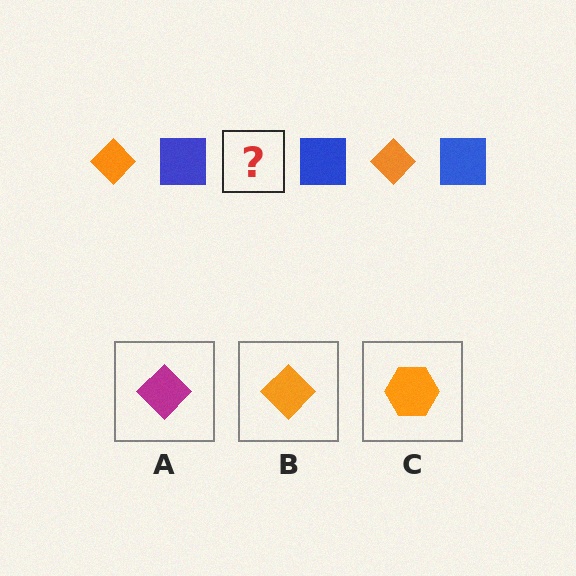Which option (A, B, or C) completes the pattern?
B.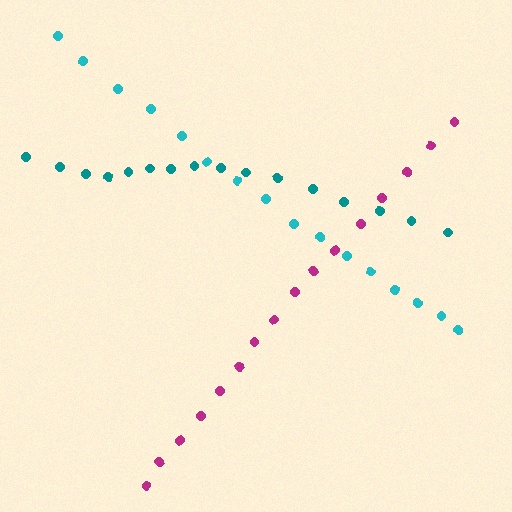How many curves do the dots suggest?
There are 3 distinct paths.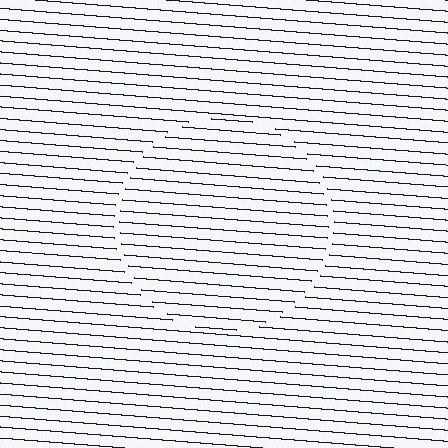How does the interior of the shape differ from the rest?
The interior of the shape contains the same grating, shifted by half a period — the contour is defined by the phase discontinuity where line-ends from the inner and outer gratings abut.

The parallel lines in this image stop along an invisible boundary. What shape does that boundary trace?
An illusory circle. The interior of the shape contains the same grating, shifted by half a period — the contour is defined by the phase discontinuity where line-ends from the inner and outer gratings abut.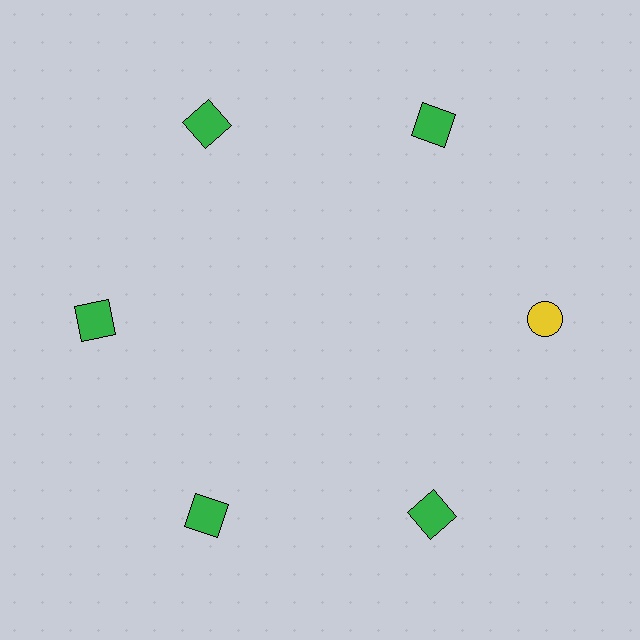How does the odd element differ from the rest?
It differs in both color (yellow instead of green) and shape (circle instead of square).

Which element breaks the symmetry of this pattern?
The yellow circle at roughly the 3 o'clock position breaks the symmetry. All other shapes are green squares.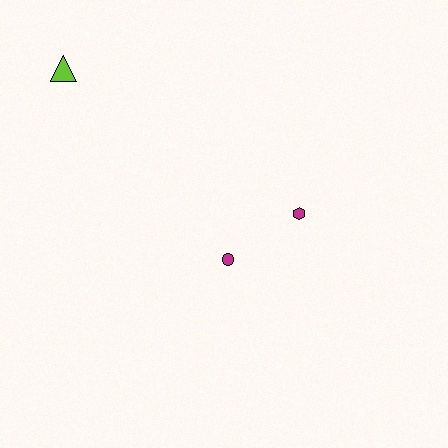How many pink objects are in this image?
There are no pink objects.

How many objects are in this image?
There are 3 objects.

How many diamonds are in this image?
There are no diamonds.